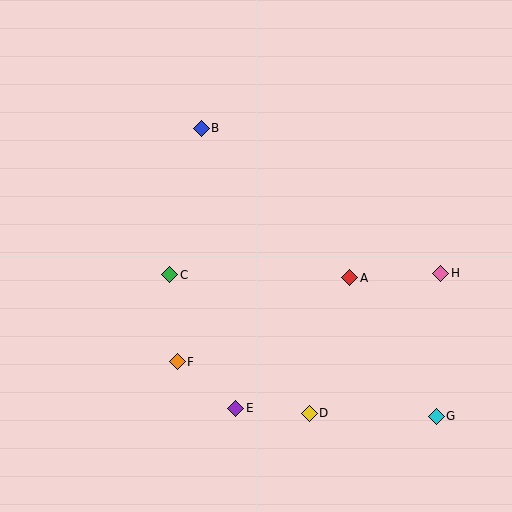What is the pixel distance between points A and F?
The distance between A and F is 192 pixels.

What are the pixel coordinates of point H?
Point H is at (441, 273).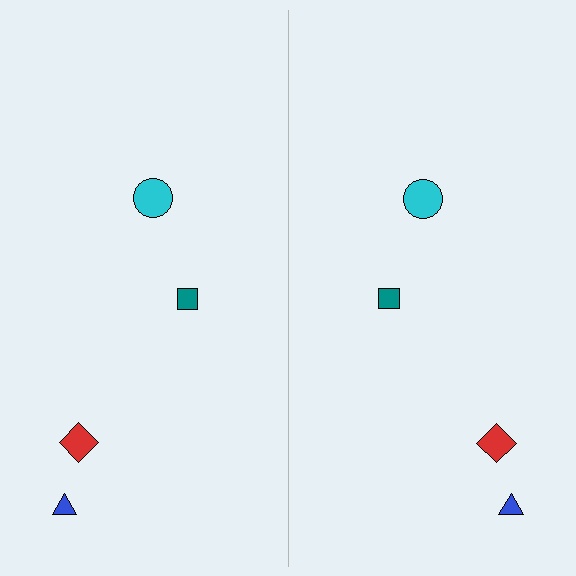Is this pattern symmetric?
Yes, this pattern has bilateral (reflection) symmetry.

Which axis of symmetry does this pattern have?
The pattern has a vertical axis of symmetry running through the center of the image.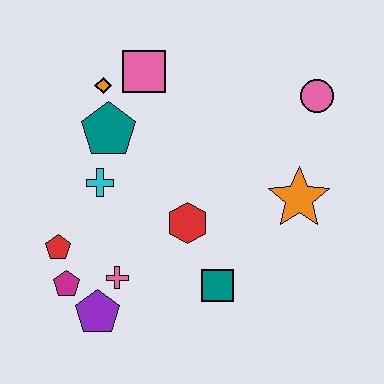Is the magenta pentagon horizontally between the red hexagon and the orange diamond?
No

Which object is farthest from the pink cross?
The pink circle is farthest from the pink cross.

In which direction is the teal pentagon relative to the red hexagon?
The teal pentagon is above the red hexagon.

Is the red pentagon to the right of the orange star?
No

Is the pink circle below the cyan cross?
No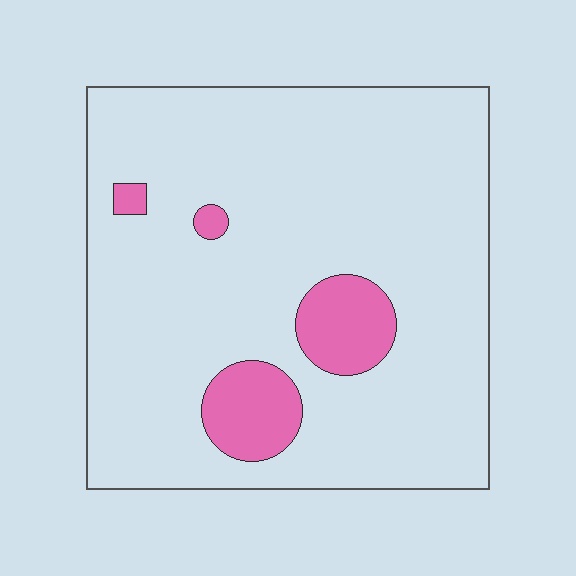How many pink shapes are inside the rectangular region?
4.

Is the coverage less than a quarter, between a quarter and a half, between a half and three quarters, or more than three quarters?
Less than a quarter.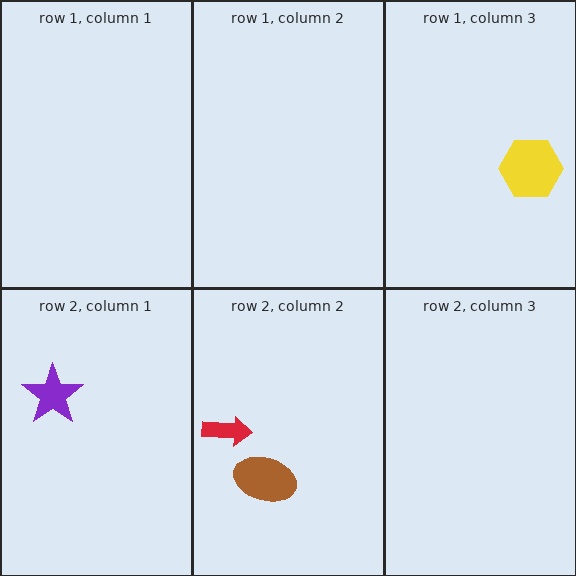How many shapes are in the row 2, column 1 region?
1.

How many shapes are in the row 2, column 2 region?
2.